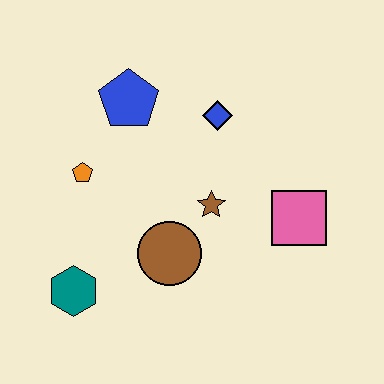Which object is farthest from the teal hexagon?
The pink square is farthest from the teal hexagon.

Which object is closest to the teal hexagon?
The brown circle is closest to the teal hexagon.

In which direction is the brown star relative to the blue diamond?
The brown star is below the blue diamond.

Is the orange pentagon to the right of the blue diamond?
No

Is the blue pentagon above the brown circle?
Yes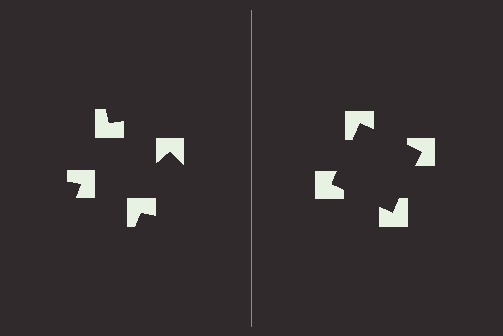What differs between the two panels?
The notched squares are positioned identically on both sides; only the wedge orientations differ. On the right they align to a square; on the left they are misaligned.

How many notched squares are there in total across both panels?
8 — 4 on each side.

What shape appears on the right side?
An illusory square.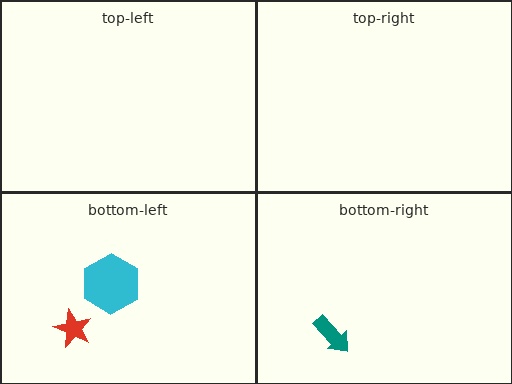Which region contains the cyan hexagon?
The bottom-left region.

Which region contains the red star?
The bottom-left region.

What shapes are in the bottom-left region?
The red star, the cyan hexagon.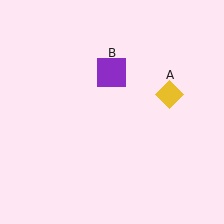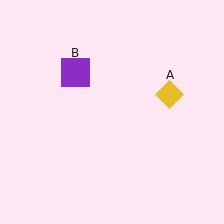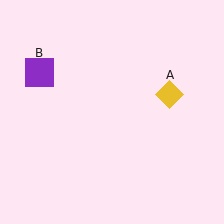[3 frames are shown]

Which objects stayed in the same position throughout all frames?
Yellow diamond (object A) remained stationary.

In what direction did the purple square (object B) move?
The purple square (object B) moved left.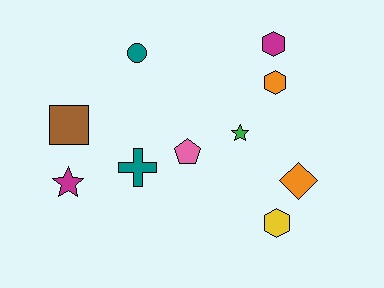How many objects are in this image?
There are 10 objects.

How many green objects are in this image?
There is 1 green object.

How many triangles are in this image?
There are no triangles.